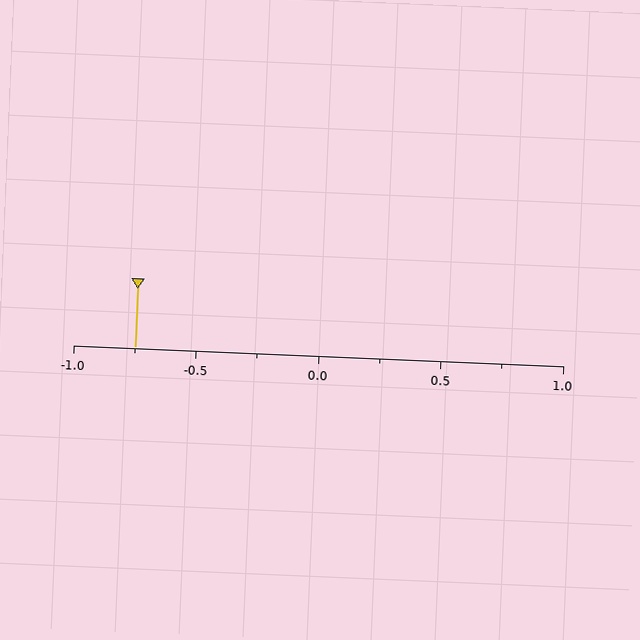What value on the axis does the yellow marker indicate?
The marker indicates approximately -0.75.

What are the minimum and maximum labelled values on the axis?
The axis runs from -1.0 to 1.0.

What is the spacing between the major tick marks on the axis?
The major ticks are spaced 0.5 apart.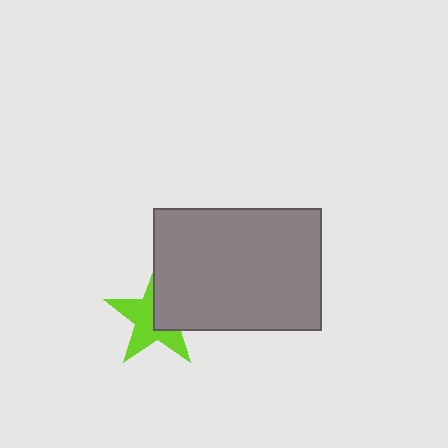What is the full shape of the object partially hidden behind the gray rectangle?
The partially hidden object is a lime star.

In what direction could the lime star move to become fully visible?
The lime star could move toward the lower-left. That would shift it out from behind the gray rectangle entirely.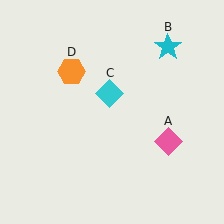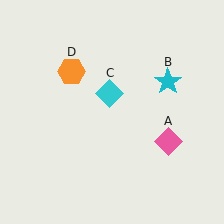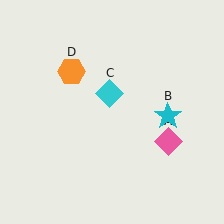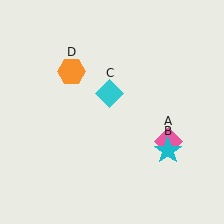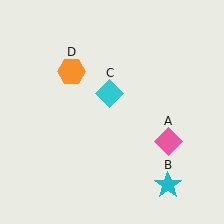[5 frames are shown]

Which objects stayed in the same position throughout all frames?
Pink diamond (object A) and cyan diamond (object C) and orange hexagon (object D) remained stationary.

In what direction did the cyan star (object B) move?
The cyan star (object B) moved down.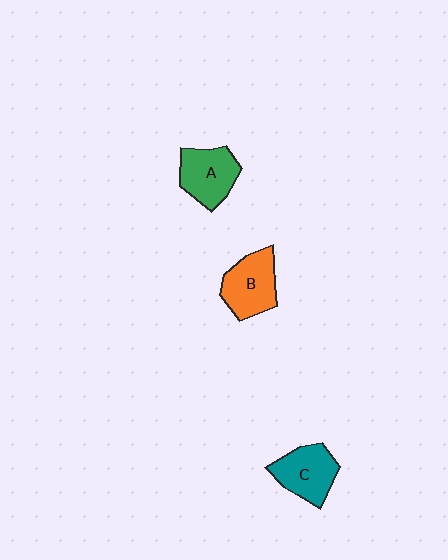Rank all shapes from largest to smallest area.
From largest to smallest: B (orange), A (green), C (teal).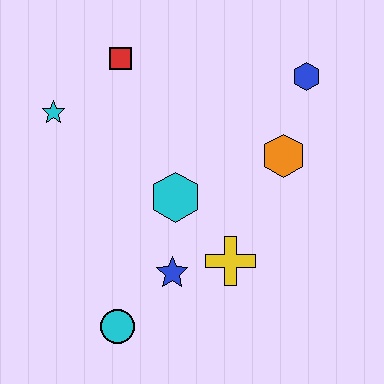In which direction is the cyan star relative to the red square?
The cyan star is to the left of the red square.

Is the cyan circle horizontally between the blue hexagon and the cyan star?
Yes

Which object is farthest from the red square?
The cyan circle is farthest from the red square.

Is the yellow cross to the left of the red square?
No